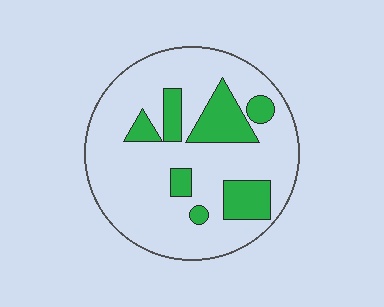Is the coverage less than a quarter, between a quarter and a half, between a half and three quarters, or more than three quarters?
Less than a quarter.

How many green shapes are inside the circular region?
7.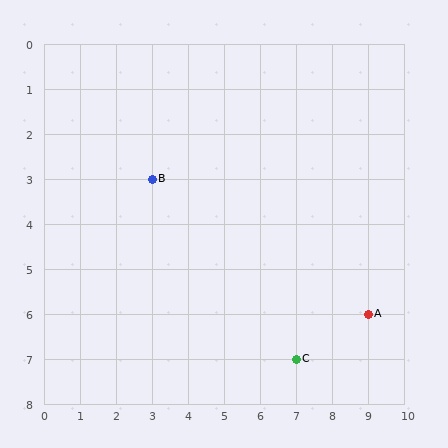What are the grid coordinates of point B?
Point B is at grid coordinates (3, 3).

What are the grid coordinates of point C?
Point C is at grid coordinates (7, 7).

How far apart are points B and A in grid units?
Points B and A are 6 columns and 3 rows apart (about 6.7 grid units diagonally).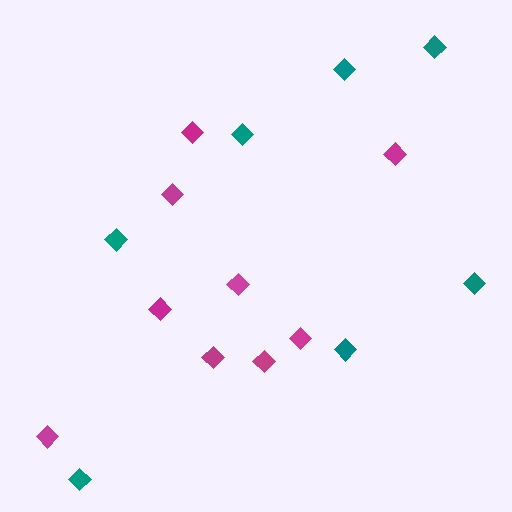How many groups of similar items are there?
There are 2 groups: one group of teal diamonds (7) and one group of magenta diamonds (9).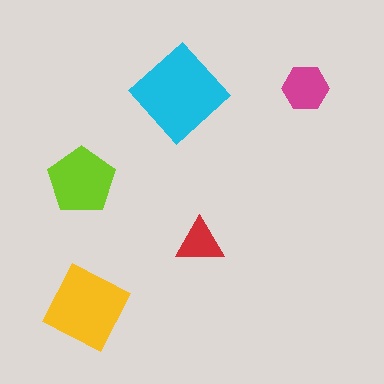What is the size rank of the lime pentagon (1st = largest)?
3rd.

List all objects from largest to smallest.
The cyan diamond, the yellow square, the lime pentagon, the magenta hexagon, the red triangle.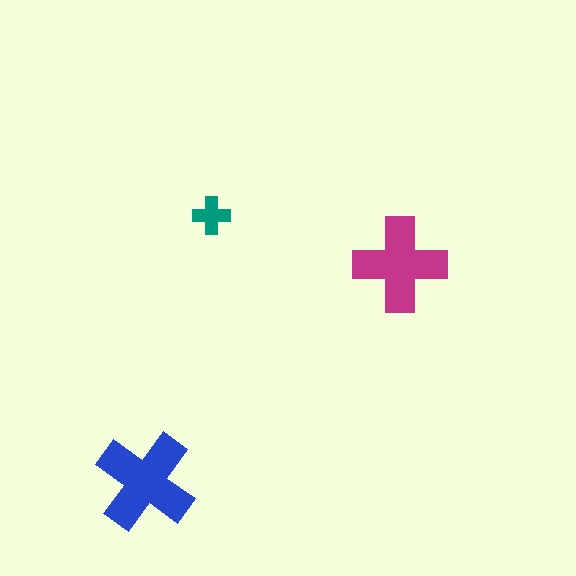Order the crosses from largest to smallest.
the blue one, the magenta one, the teal one.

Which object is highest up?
The teal cross is topmost.